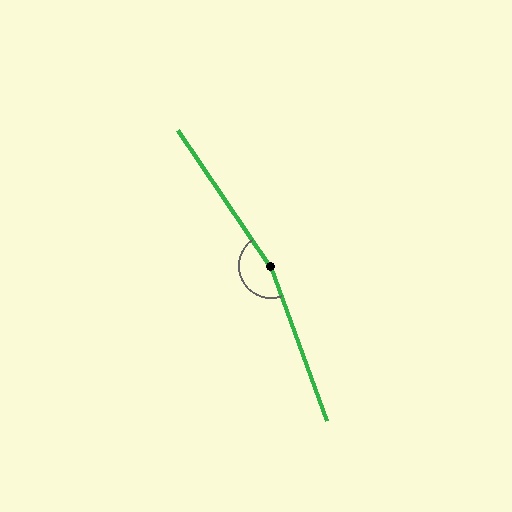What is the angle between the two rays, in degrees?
Approximately 166 degrees.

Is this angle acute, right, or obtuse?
It is obtuse.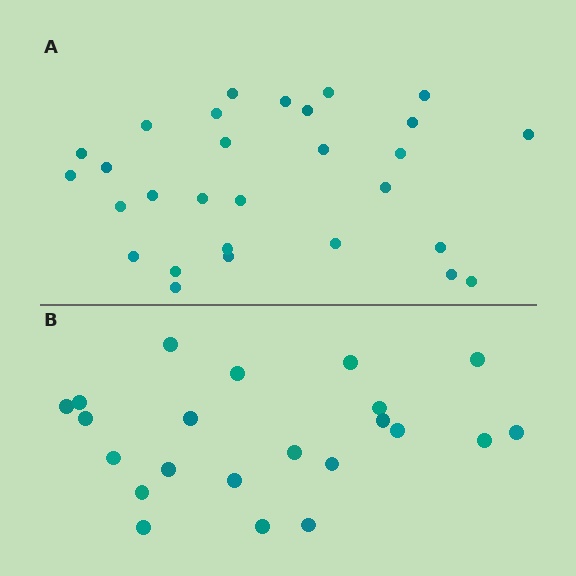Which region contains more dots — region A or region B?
Region A (the top region) has more dots.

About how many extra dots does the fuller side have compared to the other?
Region A has roughly 8 or so more dots than region B.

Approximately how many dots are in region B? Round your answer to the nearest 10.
About 20 dots. (The exact count is 22, which rounds to 20.)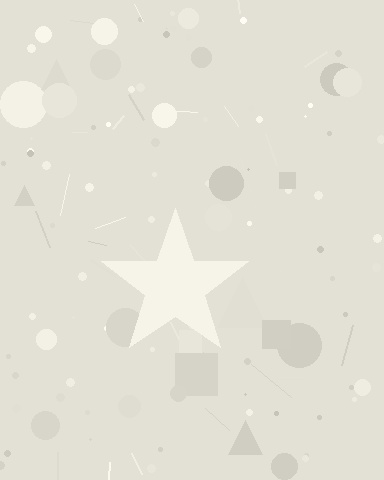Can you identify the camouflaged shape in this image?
The camouflaged shape is a star.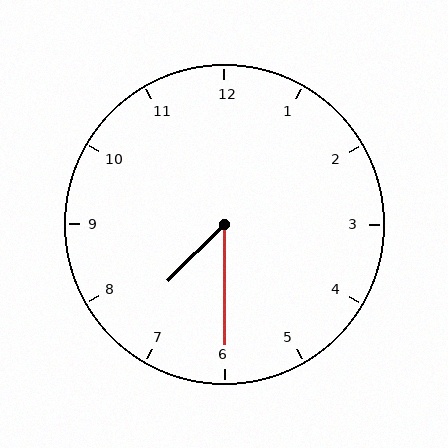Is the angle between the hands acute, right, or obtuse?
It is acute.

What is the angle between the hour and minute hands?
Approximately 45 degrees.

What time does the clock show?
7:30.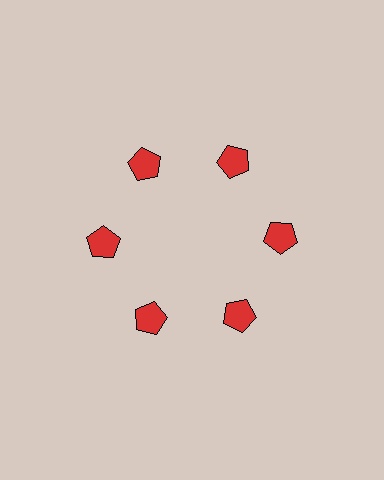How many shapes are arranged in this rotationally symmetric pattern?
There are 6 shapes, arranged in 6 groups of 1.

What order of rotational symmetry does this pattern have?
This pattern has 6-fold rotational symmetry.